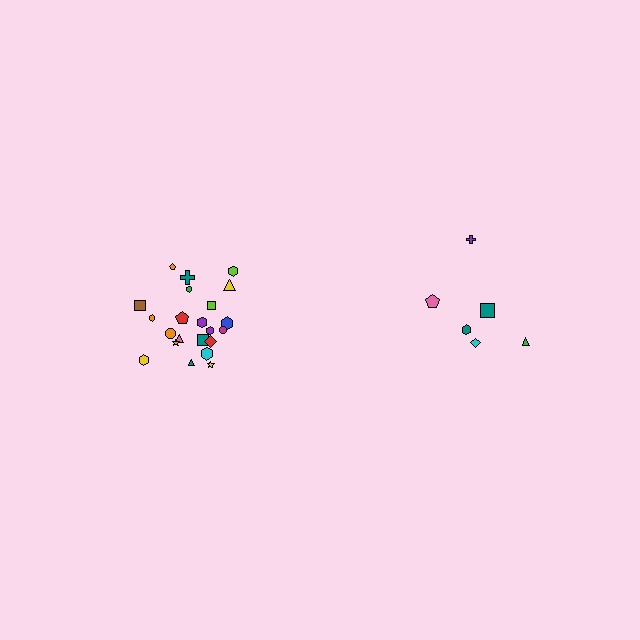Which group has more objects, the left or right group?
The left group.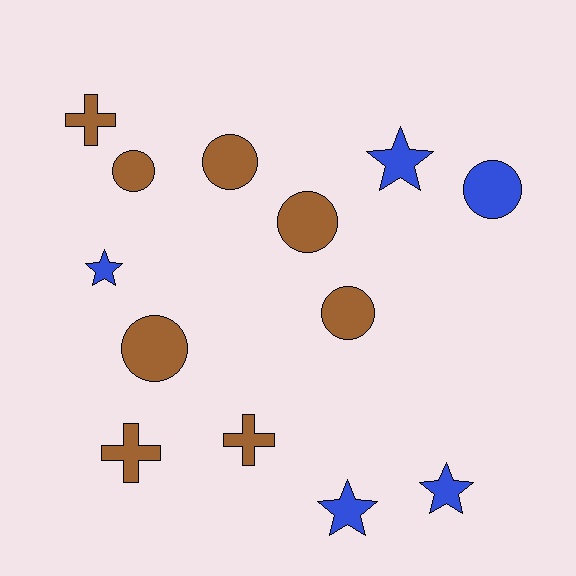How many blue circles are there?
There is 1 blue circle.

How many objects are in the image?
There are 13 objects.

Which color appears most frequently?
Brown, with 8 objects.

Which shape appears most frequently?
Circle, with 6 objects.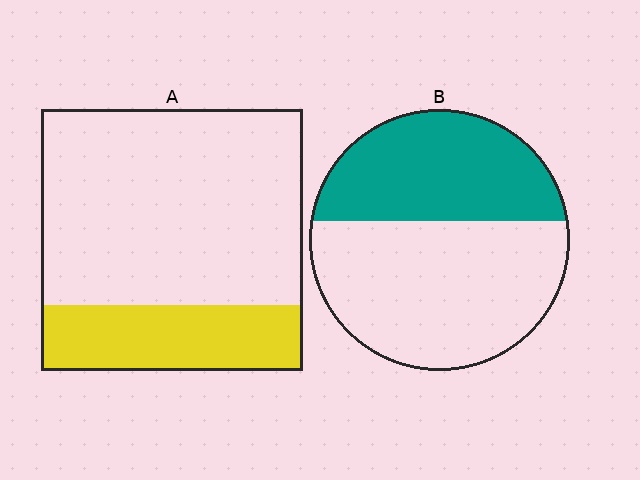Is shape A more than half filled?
No.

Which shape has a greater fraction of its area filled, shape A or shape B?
Shape B.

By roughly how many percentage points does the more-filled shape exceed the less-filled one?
By roughly 15 percentage points (B over A).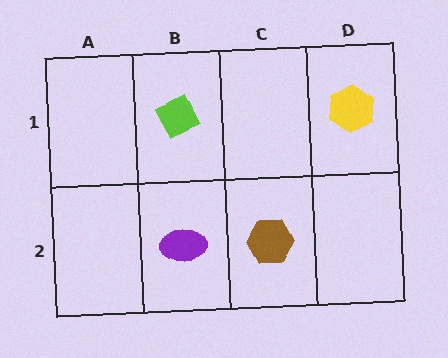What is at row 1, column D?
A yellow hexagon.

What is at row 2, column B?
A purple ellipse.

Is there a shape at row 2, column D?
No, that cell is empty.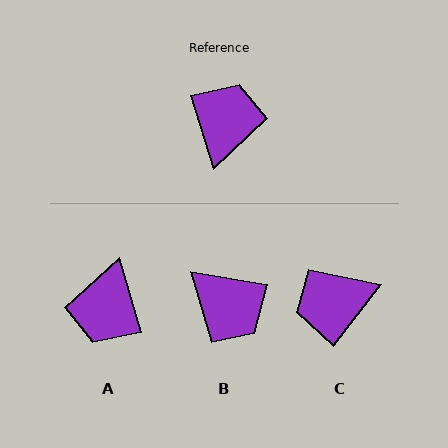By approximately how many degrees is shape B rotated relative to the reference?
Approximately 117 degrees clockwise.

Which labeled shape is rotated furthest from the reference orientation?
A, about 179 degrees away.